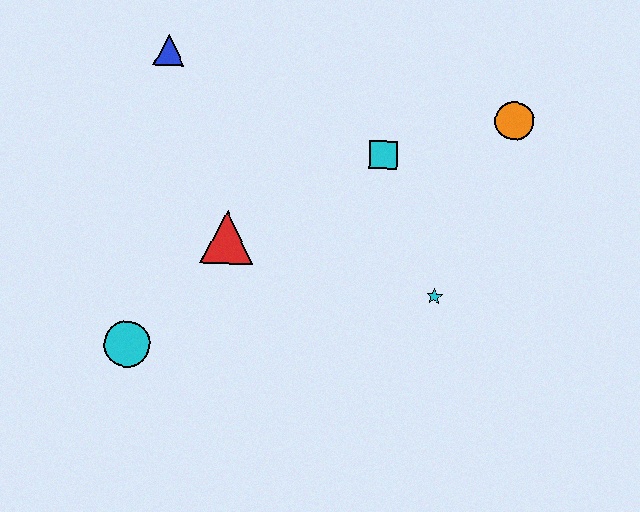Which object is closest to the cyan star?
The cyan square is closest to the cyan star.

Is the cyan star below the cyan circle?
No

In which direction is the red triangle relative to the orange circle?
The red triangle is to the left of the orange circle.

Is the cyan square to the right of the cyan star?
No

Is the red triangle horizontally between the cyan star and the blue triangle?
Yes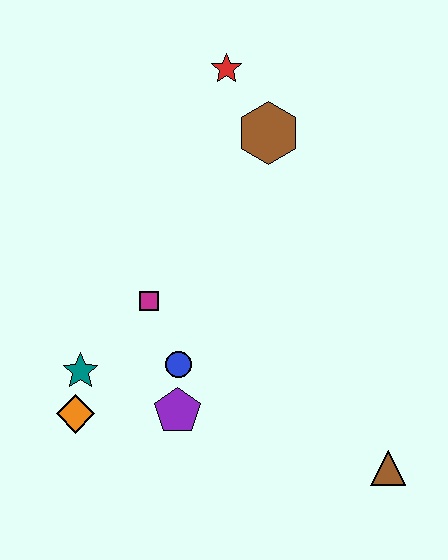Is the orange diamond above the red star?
No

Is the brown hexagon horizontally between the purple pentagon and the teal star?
No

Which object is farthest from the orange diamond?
The red star is farthest from the orange diamond.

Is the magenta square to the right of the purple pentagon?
No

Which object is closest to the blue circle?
The purple pentagon is closest to the blue circle.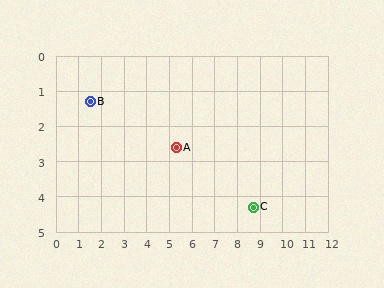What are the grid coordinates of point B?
Point B is at approximately (1.5, 1.3).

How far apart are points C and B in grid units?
Points C and B are about 7.8 grid units apart.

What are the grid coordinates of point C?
Point C is at approximately (8.7, 4.3).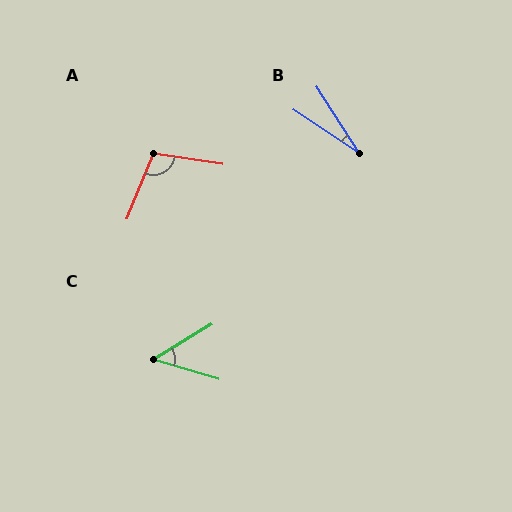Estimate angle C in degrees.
Approximately 48 degrees.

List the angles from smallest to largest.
B (24°), C (48°), A (103°).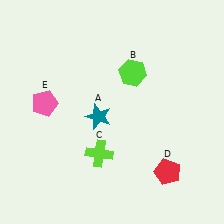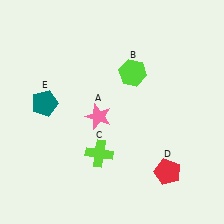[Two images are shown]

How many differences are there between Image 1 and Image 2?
There are 2 differences between the two images.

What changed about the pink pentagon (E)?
In Image 1, E is pink. In Image 2, it changed to teal.